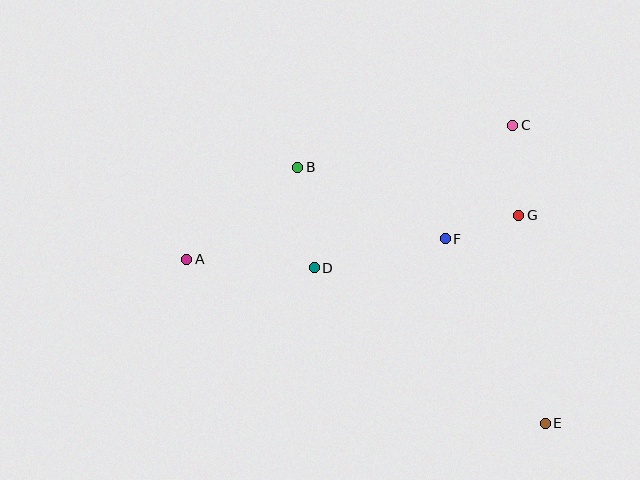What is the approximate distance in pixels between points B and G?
The distance between B and G is approximately 226 pixels.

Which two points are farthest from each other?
Points A and E are farthest from each other.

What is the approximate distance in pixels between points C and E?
The distance between C and E is approximately 299 pixels.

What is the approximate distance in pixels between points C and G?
The distance between C and G is approximately 90 pixels.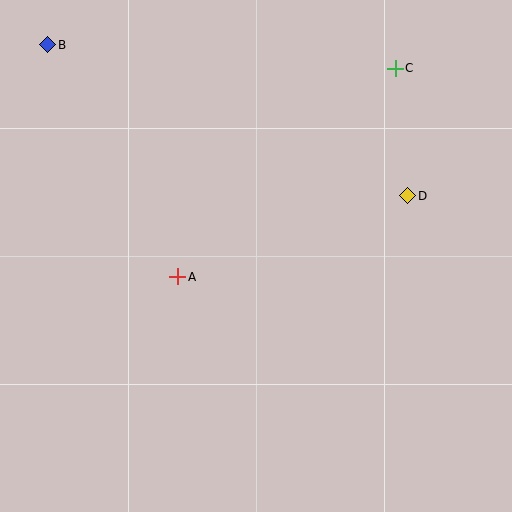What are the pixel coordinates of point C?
Point C is at (395, 68).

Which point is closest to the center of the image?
Point A at (178, 277) is closest to the center.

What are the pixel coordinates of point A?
Point A is at (178, 277).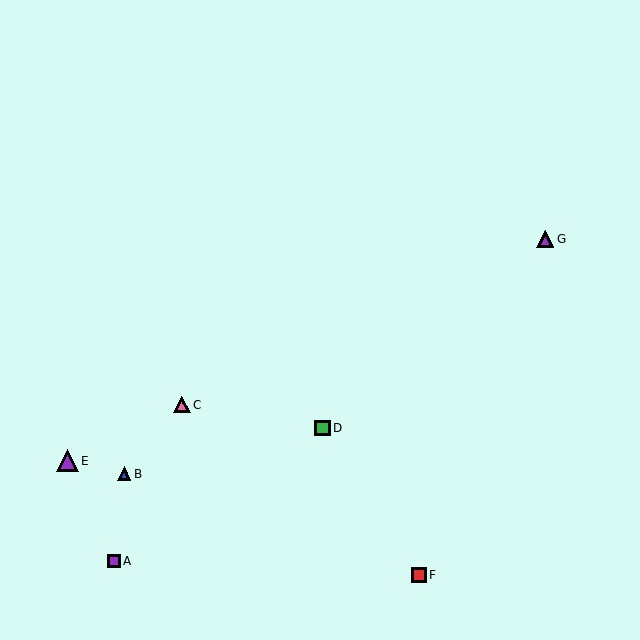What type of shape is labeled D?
Shape D is a green square.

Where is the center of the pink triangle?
The center of the pink triangle is at (182, 405).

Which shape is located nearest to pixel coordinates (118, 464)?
The blue triangle (labeled B) at (124, 474) is nearest to that location.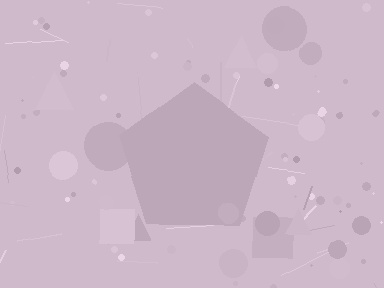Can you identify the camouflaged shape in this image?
The camouflaged shape is a pentagon.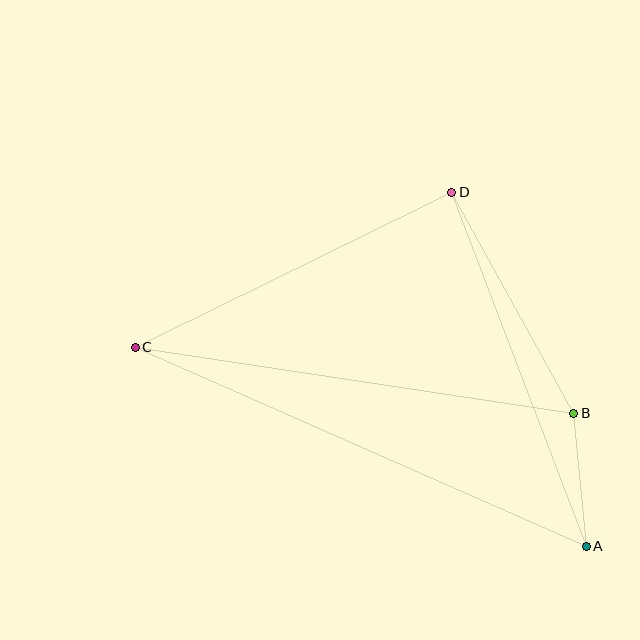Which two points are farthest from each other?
Points A and C are farthest from each other.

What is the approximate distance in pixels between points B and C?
The distance between B and C is approximately 443 pixels.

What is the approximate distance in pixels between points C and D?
The distance between C and D is approximately 352 pixels.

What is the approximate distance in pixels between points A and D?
The distance between A and D is approximately 379 pixels.